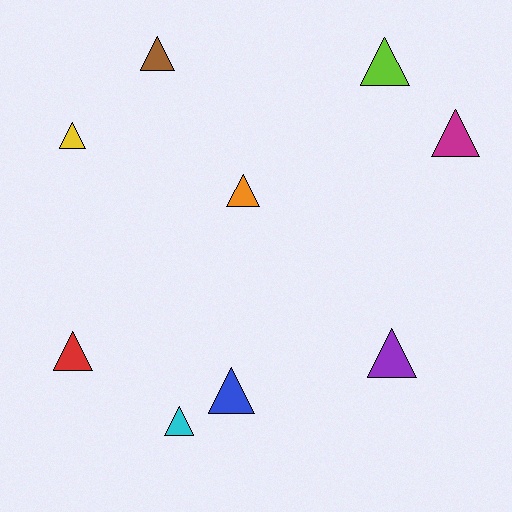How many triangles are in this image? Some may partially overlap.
There are 9 triangles.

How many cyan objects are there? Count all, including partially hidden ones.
There is 1 cyan object.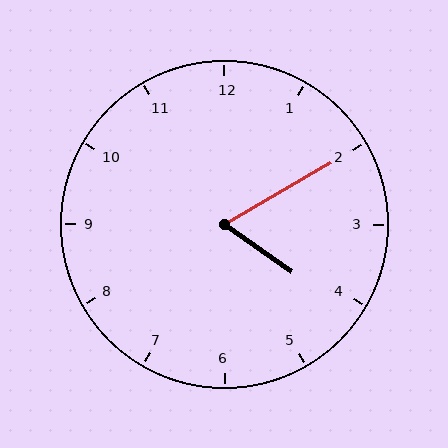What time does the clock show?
4:10.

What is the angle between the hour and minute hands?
Approximately 65 degrees.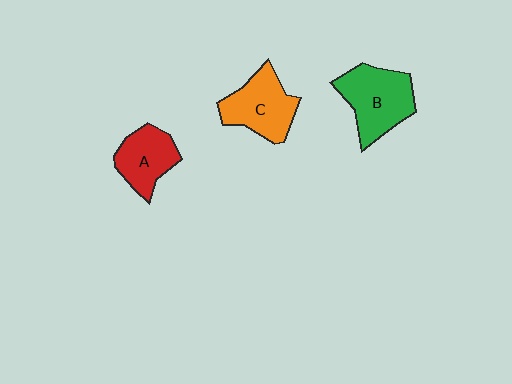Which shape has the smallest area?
Shape A (red).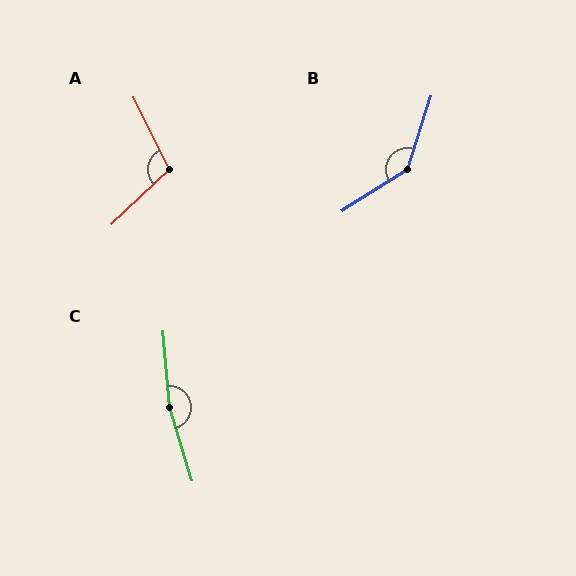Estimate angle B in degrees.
Approximately 141 degrees.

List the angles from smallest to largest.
A (107°), B (141°), C (168°).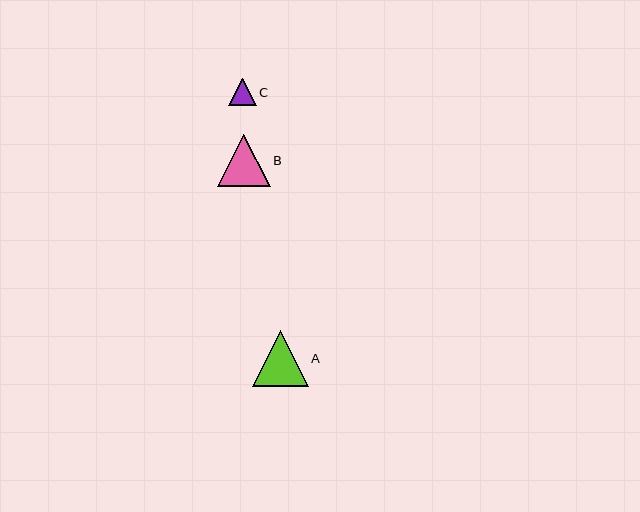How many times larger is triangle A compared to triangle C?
Triangle A is approximately 2.0 times the size of triangle C.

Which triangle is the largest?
Triangle A is the largest with a size of approximately 56 pixels.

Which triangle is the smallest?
Triangle C is the smallest with a size of approximately 27 pixels.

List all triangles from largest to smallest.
From largest to smallest: A, B, C.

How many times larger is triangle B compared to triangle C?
Triangle B is approximately 1.9 times the size of triangle C.